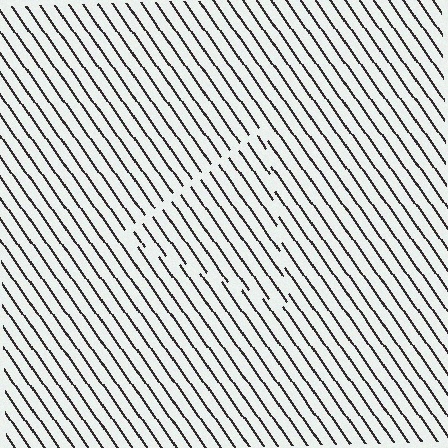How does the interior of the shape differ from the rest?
The interior of the shape contains the same grating, shifted by half a period — the contour is defined by the phase discontinuity where line-ends from the inner and outer gratings abut.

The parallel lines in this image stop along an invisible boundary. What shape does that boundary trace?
An illusory triangle. The interior of the shape contains the same grating, shifted by half a period — the contour is defined by the phase discontinuity where line-ends from the inner and outer gratings abut.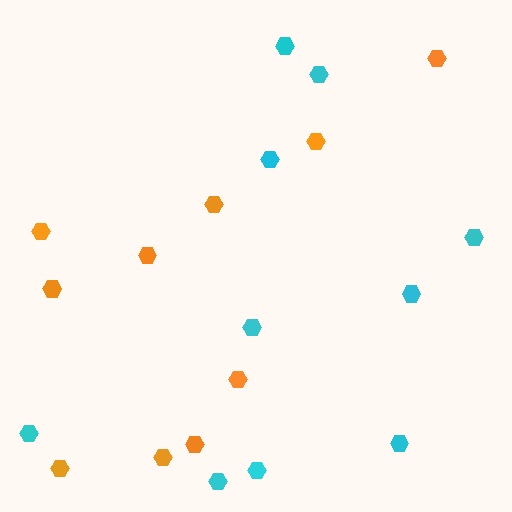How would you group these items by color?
There are 2 groups: one group of orange hexagons (10) and one group of cyan hexagons (10).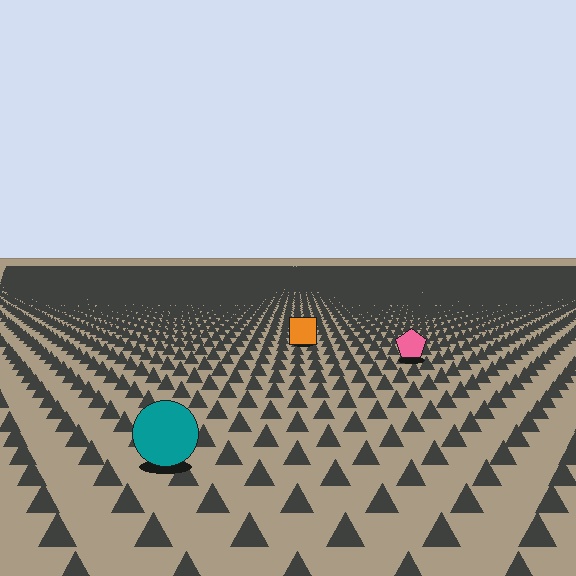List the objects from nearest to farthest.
From nearest to farthest: the teal circle, the pink pentagon, the orange square.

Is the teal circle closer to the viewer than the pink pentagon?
Yes. The teal circle is closer — you can tell from the texture gradient: the ground texture is coarser near it.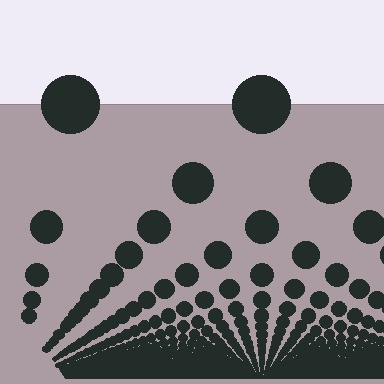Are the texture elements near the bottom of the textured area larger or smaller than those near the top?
Smaller. The gradient is inverted — elements near the bottom are smaller and denser.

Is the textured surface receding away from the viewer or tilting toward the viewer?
The surface appears to tilt toward the viewer. Texture elements get larger and sparser toward the top.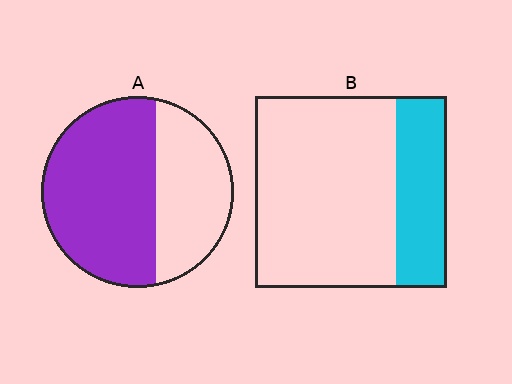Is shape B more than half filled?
No.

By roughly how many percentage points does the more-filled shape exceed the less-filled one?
By roughly 35 percentage points (A over B).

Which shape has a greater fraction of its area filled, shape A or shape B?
Shape A.